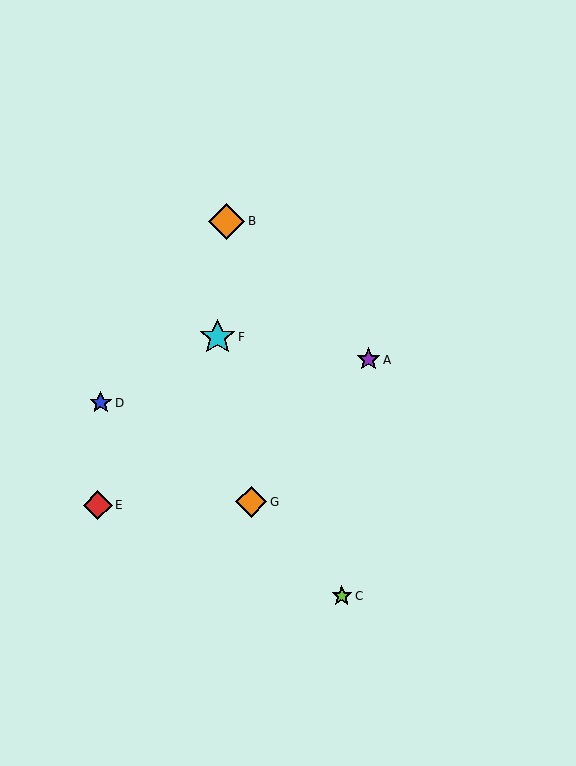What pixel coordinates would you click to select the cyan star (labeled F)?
Click at (217, 337) to select the cyan star F.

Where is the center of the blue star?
The center of the blue star is at (101, 403).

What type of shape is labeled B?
Shape B is an orange diamond.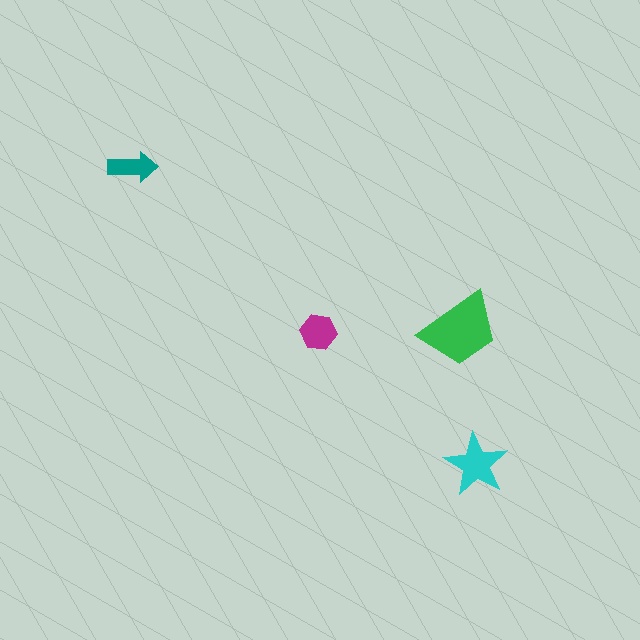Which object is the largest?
The green trapezoid.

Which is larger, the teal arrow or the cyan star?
The cyan star.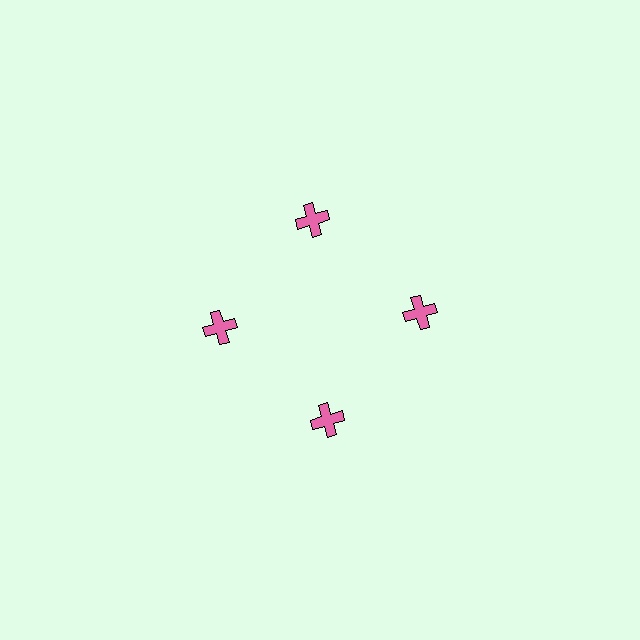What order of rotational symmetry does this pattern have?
This pattern has 4-fold rotational symmetry.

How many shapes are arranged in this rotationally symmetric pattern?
There are 4 shapes, arranged in 4 groups of 1.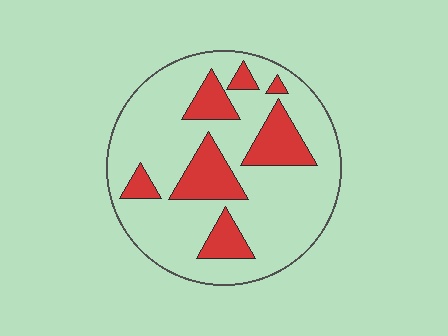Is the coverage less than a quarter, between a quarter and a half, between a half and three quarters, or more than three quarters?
Less than a quarter.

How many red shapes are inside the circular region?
7.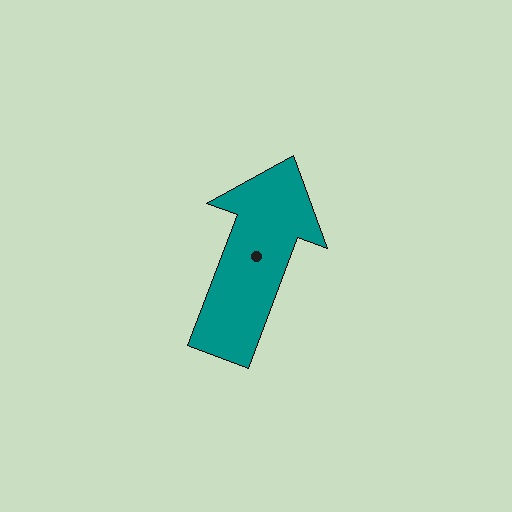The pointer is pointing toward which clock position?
Roughly 1 o'clock.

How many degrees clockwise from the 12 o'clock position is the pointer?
Approximately 21 degrees.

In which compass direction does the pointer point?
North.